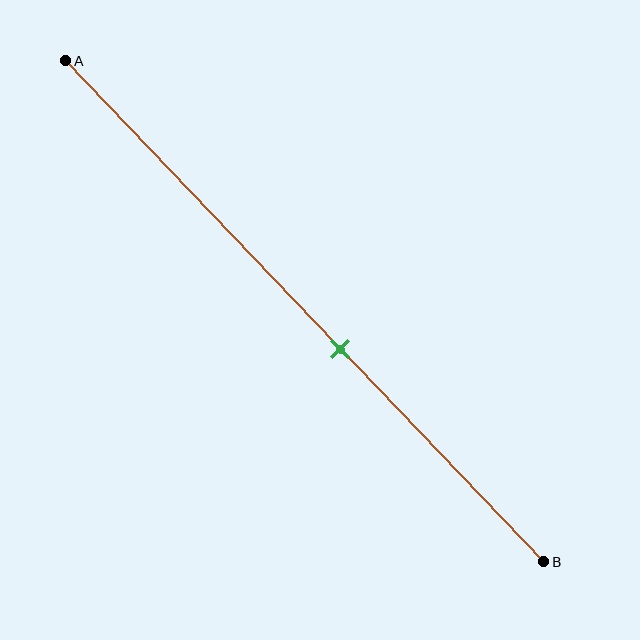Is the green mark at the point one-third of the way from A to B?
No, the mark is at about 60% from A, not at the 33% one-third point.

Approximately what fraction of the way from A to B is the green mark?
The green mark is approximately 60% of the way from A to B.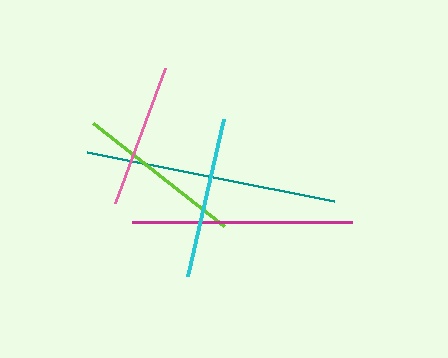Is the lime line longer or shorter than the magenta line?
The magenta line is longer than the lime line.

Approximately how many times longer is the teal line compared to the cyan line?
The teal line is approximately 1.6 times the length of the cyan line.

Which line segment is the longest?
The teal line is the longest at approximately 252 pixels.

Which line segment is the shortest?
The pink line is the shortest at approximately 144 pixels.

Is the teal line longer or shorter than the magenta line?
The teal line is longer than the magenta line.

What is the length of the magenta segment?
The magenta segment is approximately 220 pixels long.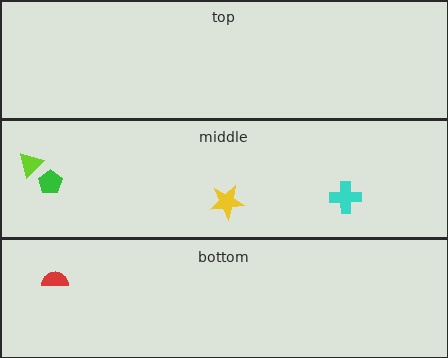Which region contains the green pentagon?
The middle region.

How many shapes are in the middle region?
4.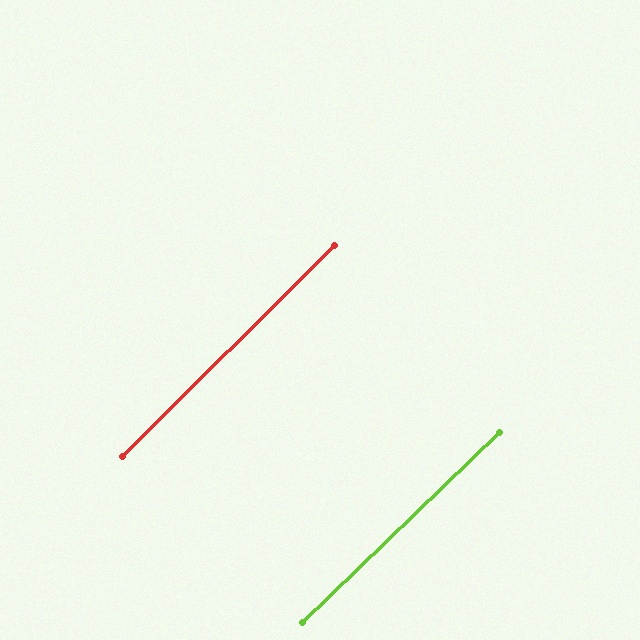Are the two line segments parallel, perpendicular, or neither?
Parallel — their directions differ by only 0.9°.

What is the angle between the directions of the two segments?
Approximately 1 degree.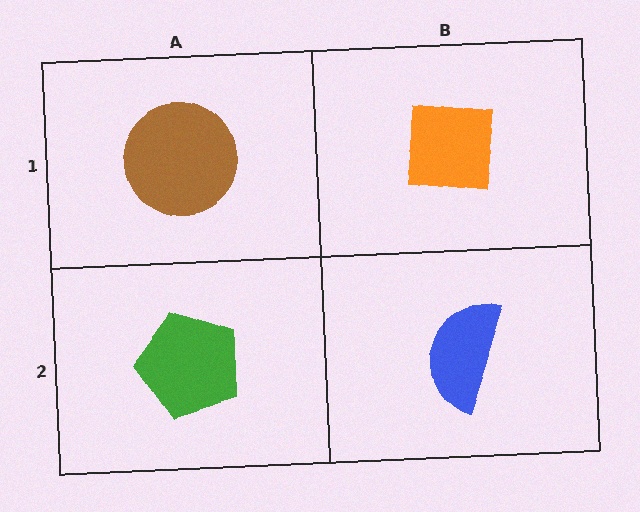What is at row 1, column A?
A brown circle.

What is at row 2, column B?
A blue semicircle.